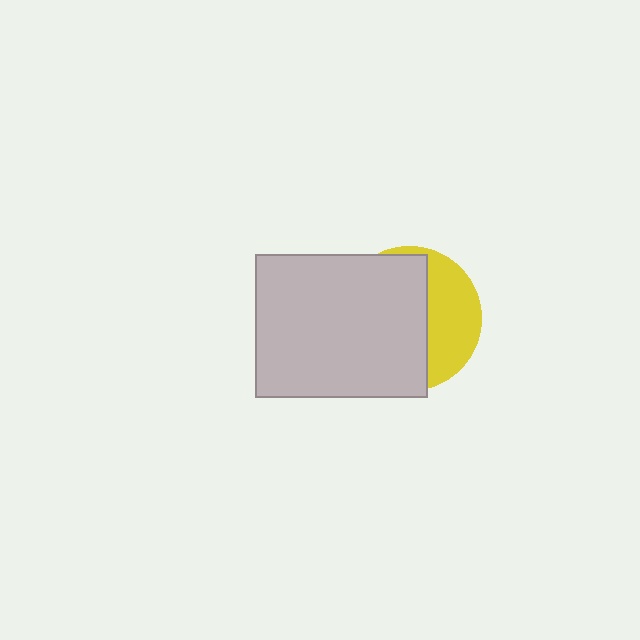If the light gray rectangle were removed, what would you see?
You would see the complete yellow circle.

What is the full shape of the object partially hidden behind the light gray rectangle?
The partially hidden object is a yellow circle.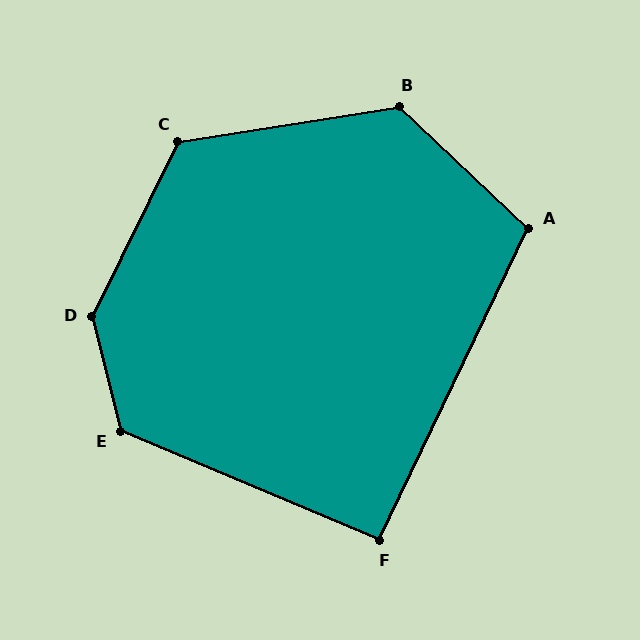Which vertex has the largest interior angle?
D, at approximately 140 degrees.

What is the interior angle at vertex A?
Approximately 108 degrees (obtuse).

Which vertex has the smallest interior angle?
F, at approximately 93 degrees.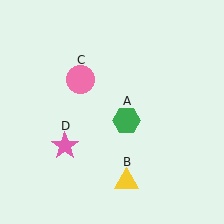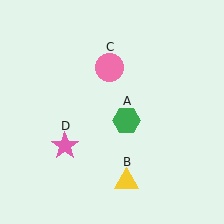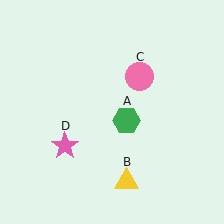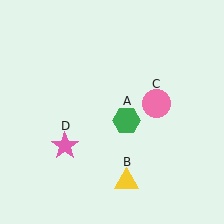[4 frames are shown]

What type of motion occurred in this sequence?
The pink circle (object C) rotated clockwise around the center of the scene.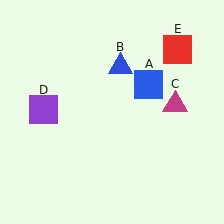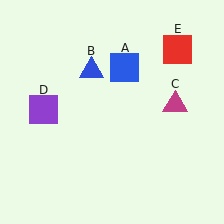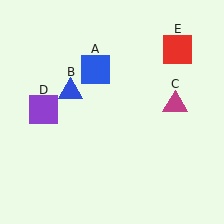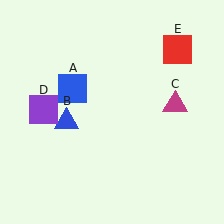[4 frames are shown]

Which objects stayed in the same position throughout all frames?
Magenta triangle (object C) and purple square (object D) and red square (object E) remained stationary.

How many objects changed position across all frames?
2 objects changed position: blue square (object A), blue triangle (object B).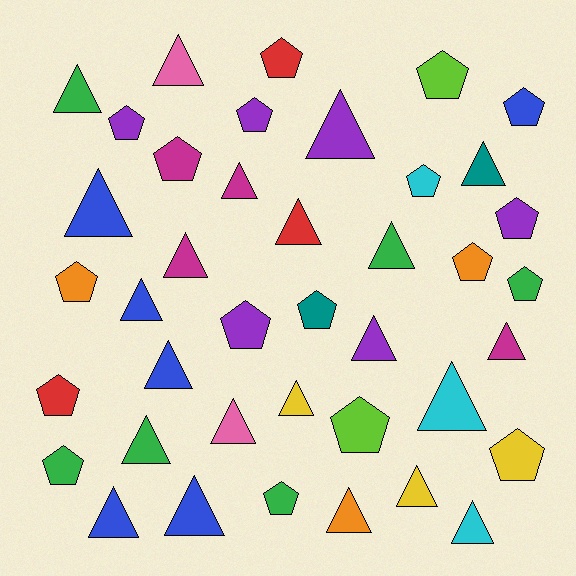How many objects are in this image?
There are 40 objects.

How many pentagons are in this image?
There are 18 pentagons.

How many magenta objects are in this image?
There are 4 magenta objects.